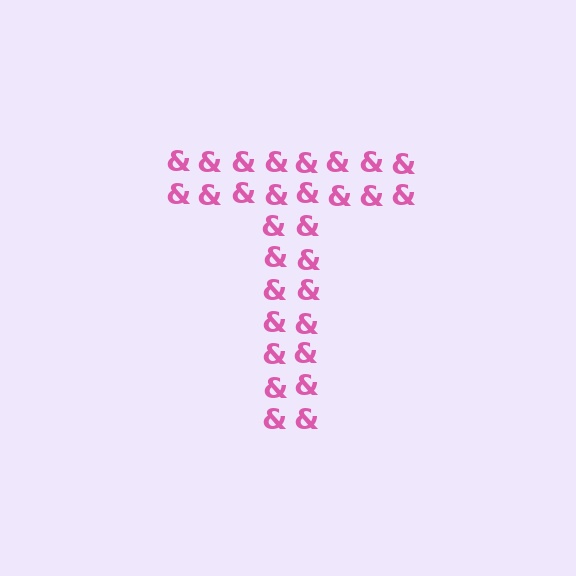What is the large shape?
The large shape is the letter T.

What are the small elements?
The small elements are ampersands.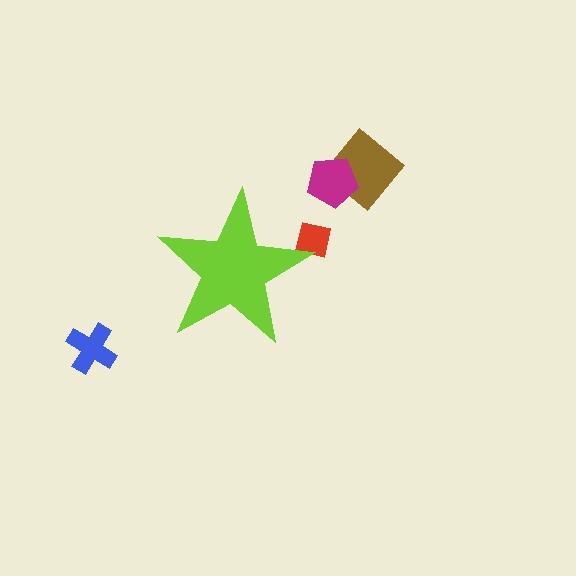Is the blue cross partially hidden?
No, the blue cross is fully visible.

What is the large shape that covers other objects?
A lime star.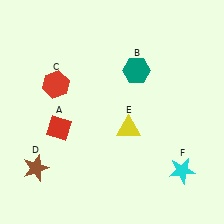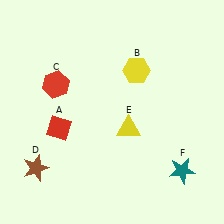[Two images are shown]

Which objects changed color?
B changed from teal to yellow. F changed from cyan to teal.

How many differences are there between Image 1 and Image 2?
There are 2 differences between the two images.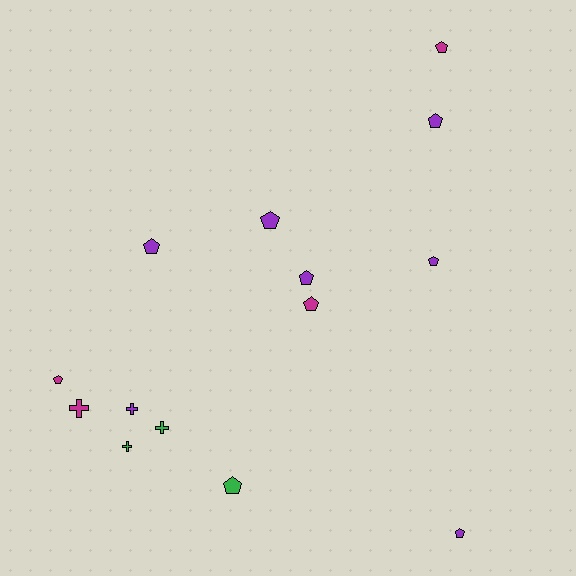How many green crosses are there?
There are 2 green crosses.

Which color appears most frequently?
Purple, with 7 objects.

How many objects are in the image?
There are 14 objects.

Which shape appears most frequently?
Pentagon, with 10 objects.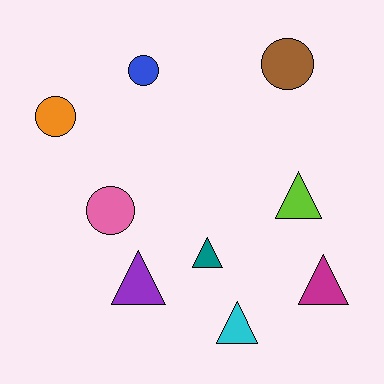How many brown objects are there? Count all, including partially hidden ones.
There is 1 brown object.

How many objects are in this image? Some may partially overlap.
There are 9 objects.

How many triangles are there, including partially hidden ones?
There are 5 triangles.